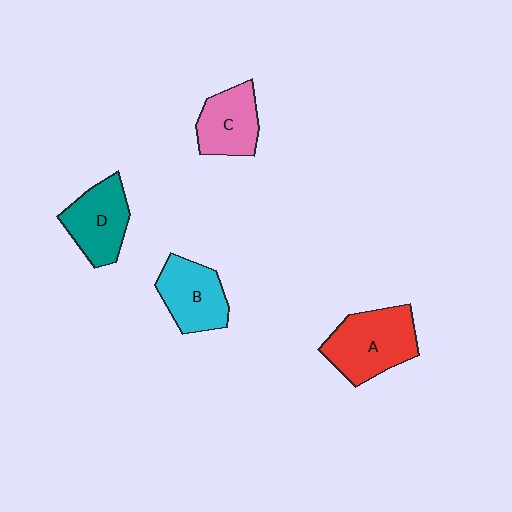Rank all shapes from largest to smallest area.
From largest to smallest: A (red), D (teal), B (cyan), C (pink).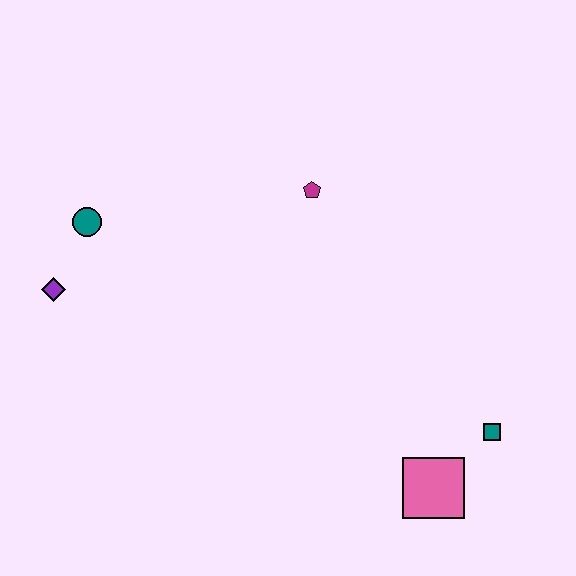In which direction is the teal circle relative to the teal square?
The teal circle is to the left of the teal square.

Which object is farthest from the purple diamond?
The teal square is farthest from the purple diamond.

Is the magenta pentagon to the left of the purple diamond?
No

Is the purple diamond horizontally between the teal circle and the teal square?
No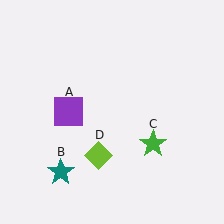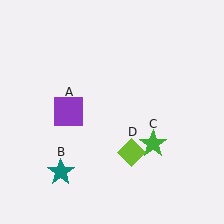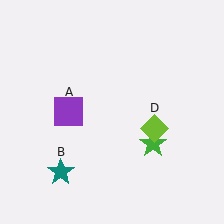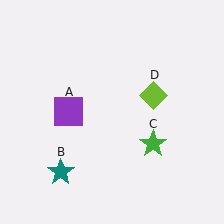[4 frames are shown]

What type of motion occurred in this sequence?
The lime diamond (object D) rotated counterclockwise around the center of the scene.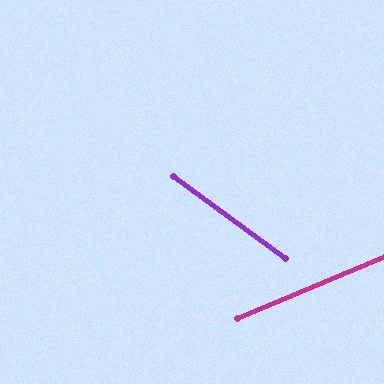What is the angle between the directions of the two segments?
Approximately 59 degrees.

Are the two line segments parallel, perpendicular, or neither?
Neither parallel nor perpendicular — they differ by about 59°.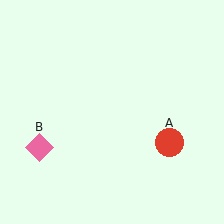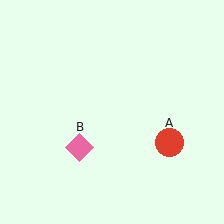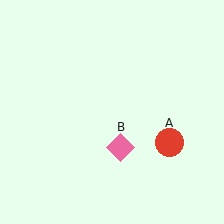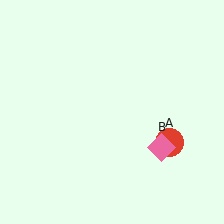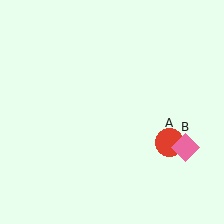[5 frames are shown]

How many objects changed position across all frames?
1 object changed position: pink diamond (object B).